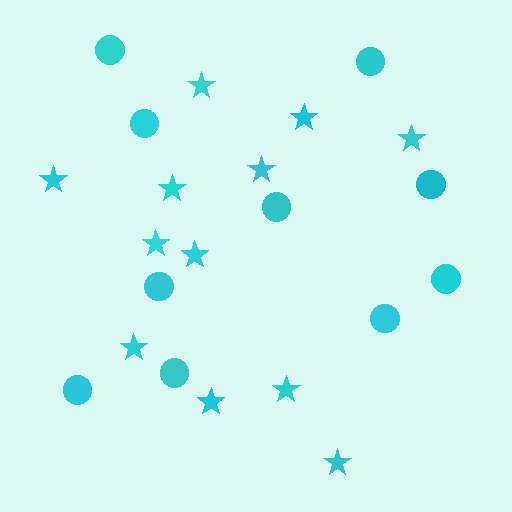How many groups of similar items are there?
There are 2 groups: one group of stars (12) and one group of circles (10).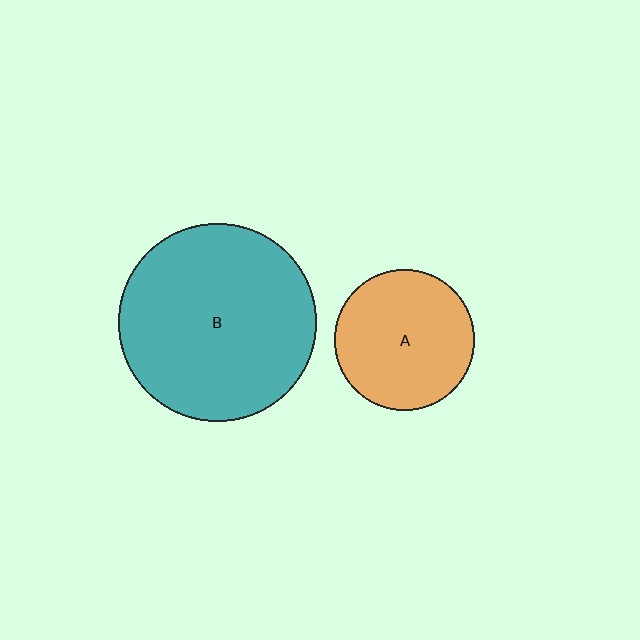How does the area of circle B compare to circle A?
Approximately 2.0 times.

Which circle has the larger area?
Circle B (teal).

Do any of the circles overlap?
No, none of the circles overlap.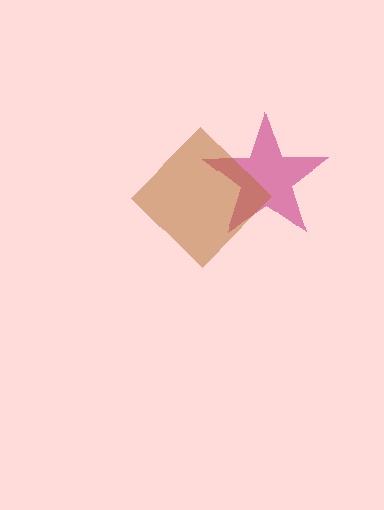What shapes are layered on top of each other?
The layered shapes are: a magenta star, a brown diamond.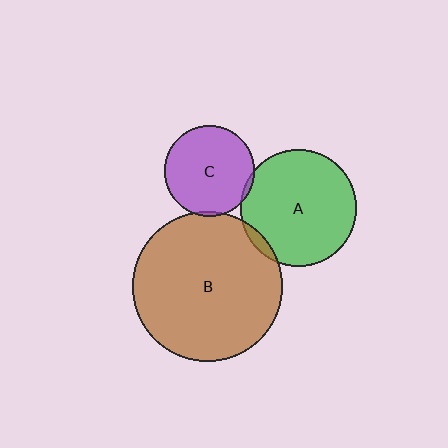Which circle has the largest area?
Circle B (brown).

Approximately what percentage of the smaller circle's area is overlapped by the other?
Approximately 5%.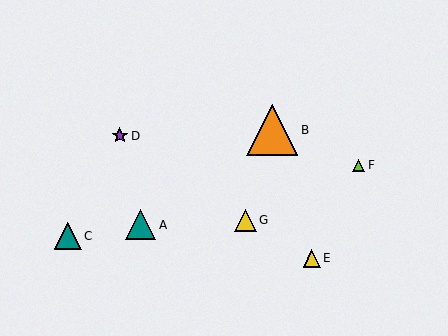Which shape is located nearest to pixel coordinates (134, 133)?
The purple star (labeled D) at (120, 136) is nearest to that location.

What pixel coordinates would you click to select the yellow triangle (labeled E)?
Click at (312, 258) to select the yellow triangle E.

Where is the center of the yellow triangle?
The center of the yellow triangle is at (312, 258).